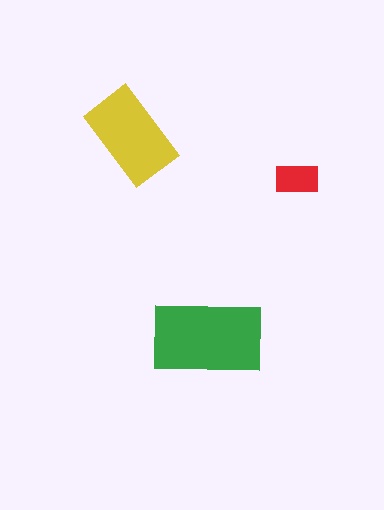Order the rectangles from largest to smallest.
the green one, the yellow one, the red one.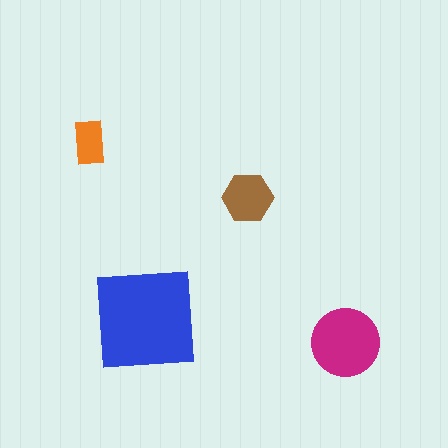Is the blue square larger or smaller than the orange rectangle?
Larger.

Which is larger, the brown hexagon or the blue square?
The blue square.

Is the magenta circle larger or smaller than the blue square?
Smaller.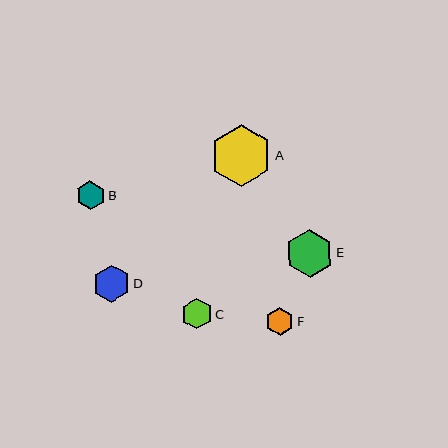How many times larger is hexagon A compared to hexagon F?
Hexagon A is approximately 2.2 times the size of hexagon F.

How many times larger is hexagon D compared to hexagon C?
Hexagon D is approximately 1.2 times the size of hexagon C.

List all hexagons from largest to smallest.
From largest to smallest: A, E, D, C, B, F.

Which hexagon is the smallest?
Hexagon F is the smallest with a size of approximately 28 pixels.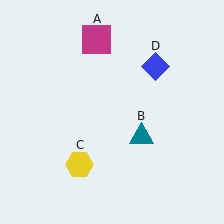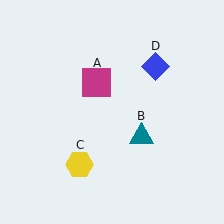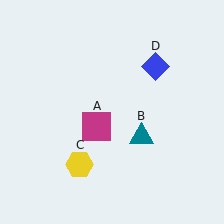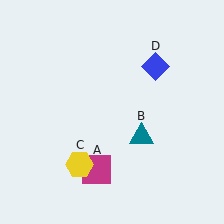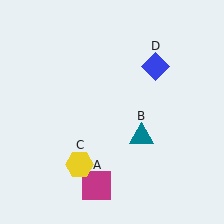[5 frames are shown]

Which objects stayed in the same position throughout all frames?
Teal triangle (object B) and yellow hexagon (object C) and blue diamond (object D) remained stationary.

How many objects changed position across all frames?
1 object changed position: magenta square (object A).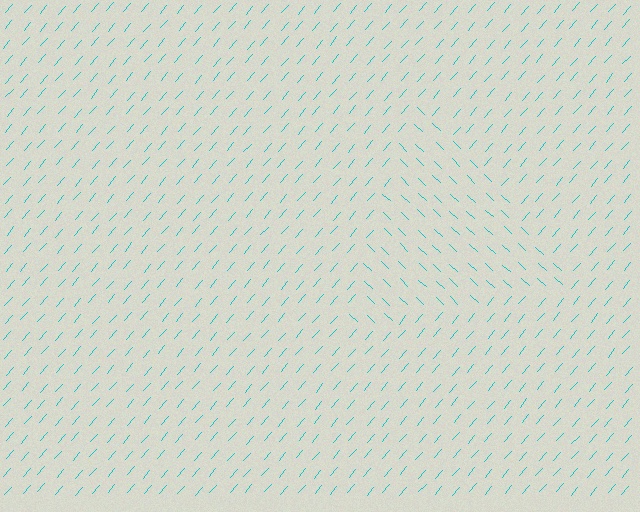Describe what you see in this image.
The image is filled with small cyan line segments. A triangle region in the image has lines oriented differently from the surrounding lines, creating a visible texture boundary.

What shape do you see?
I see a triangle.